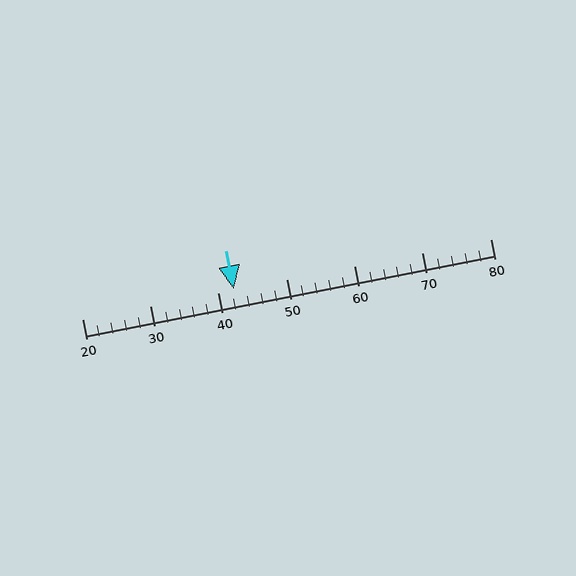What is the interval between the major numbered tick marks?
The major tick marks are spaced 10 units apart.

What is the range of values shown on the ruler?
The ruler shows values from 20 to 80.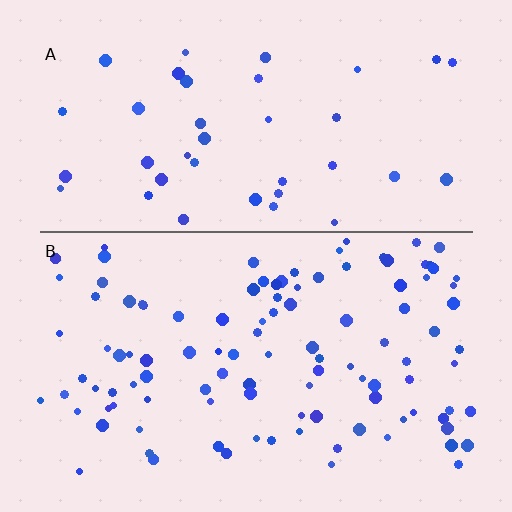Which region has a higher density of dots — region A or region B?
B (the bottom).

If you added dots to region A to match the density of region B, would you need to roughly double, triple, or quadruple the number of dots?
Approximately triple.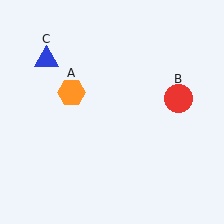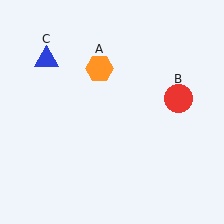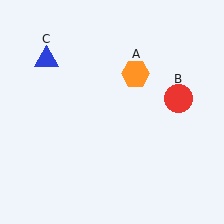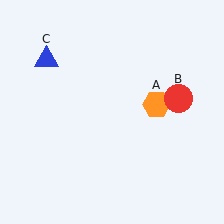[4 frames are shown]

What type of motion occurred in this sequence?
The orange hexagon (object A) rotated clockwise around the center of the scene.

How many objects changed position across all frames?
1 object changed position: orange hexagon (object A).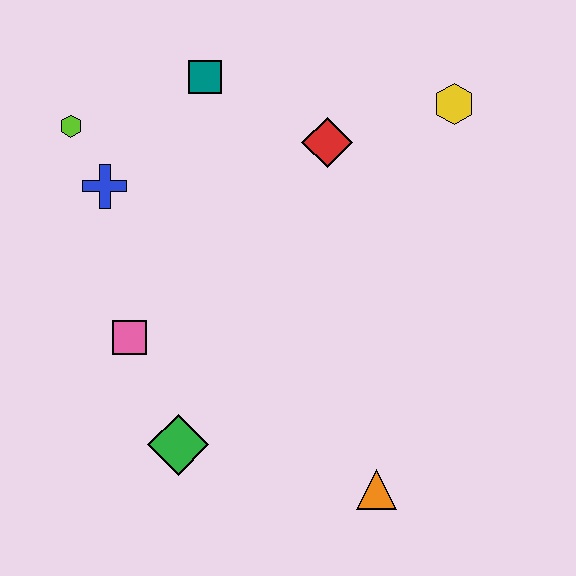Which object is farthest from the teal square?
The orange triangle is farthest from the teal square.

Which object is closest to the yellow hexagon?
The red diamond is closest to the yellow hexagon.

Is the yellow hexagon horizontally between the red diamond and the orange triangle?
No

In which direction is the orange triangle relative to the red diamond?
The orange triangle is below the red diamond.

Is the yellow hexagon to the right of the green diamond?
Yes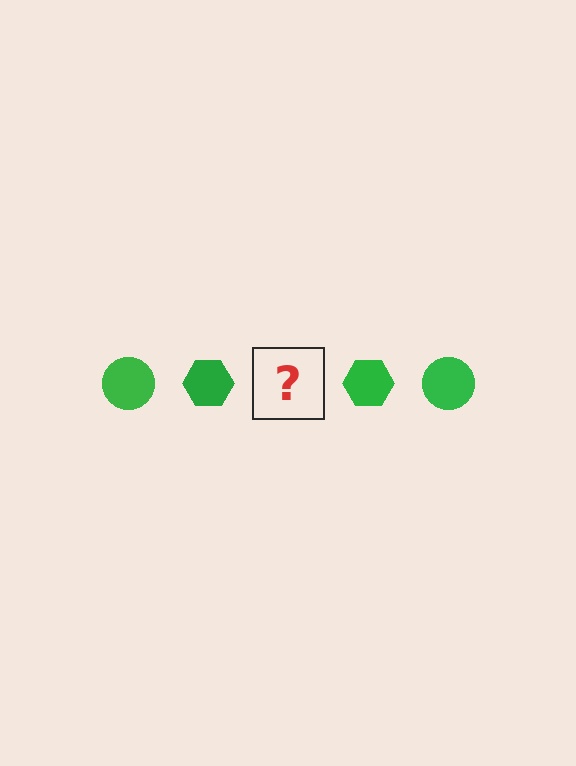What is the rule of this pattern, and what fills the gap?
The rule is that the pattern cycles through circle, hexagon shapes in green. The gap should be filled with a green circle.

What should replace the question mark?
The question mark should be replaced with a green circle.